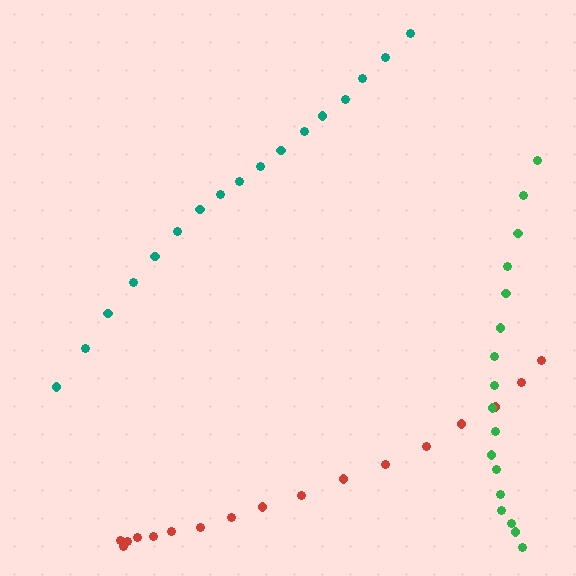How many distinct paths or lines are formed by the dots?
There are 3 distinct paths.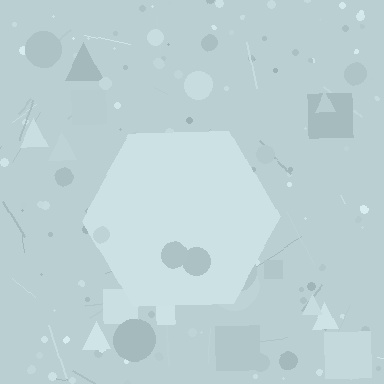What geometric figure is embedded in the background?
A hexagon is embedded in the background.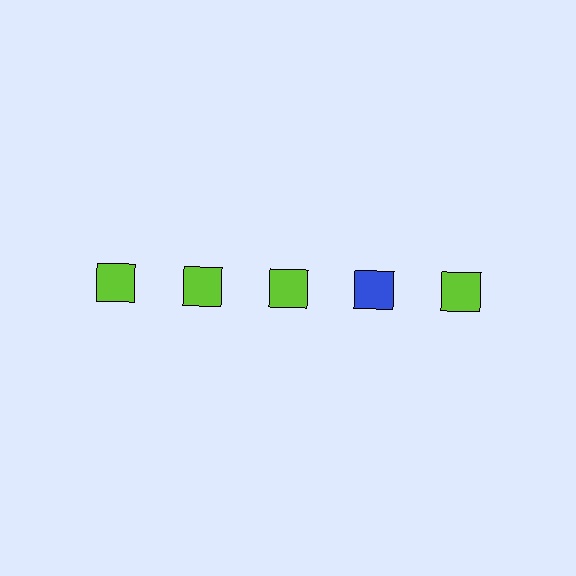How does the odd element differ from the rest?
It has a different color: blue instead of lime.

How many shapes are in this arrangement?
There are 5 shapes arranged in a grid pattern.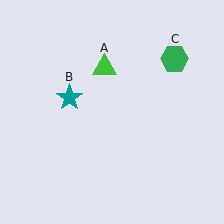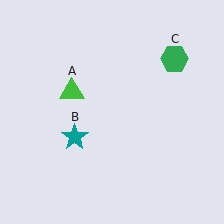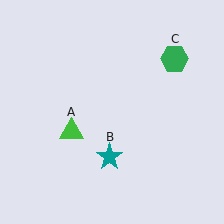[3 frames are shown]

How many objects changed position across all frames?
2 objects changed position: green triangle (object A), teal star (object B).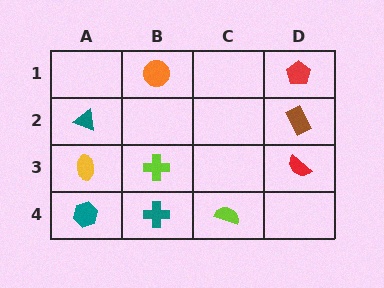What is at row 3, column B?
A lime cross.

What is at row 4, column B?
A teal cross.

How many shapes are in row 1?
2 shapes.